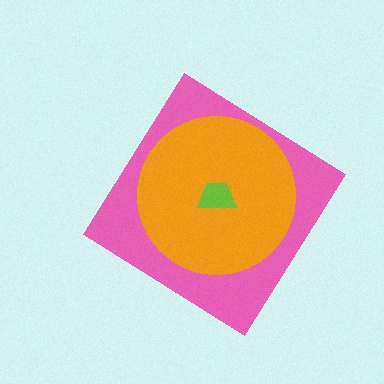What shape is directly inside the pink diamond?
The orange circle.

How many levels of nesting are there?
3.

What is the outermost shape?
The pink diamond.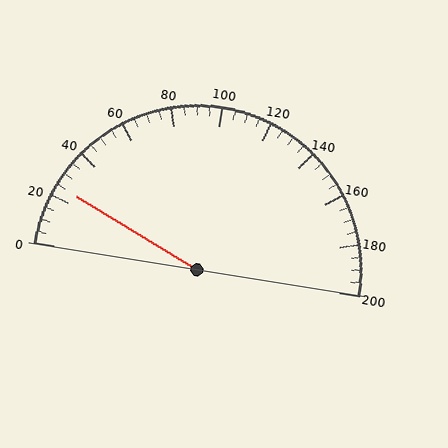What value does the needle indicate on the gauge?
The needle indicates approximately 25.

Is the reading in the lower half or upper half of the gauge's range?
The reading is in the lower half of the range (0 to 200).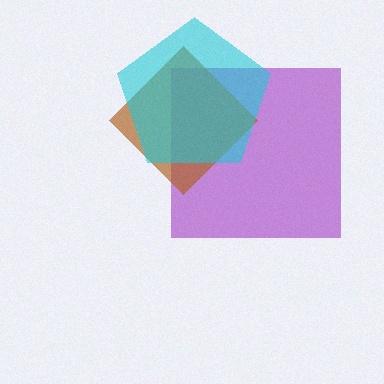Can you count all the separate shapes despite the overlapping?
Yes, there are 3 separate shapes.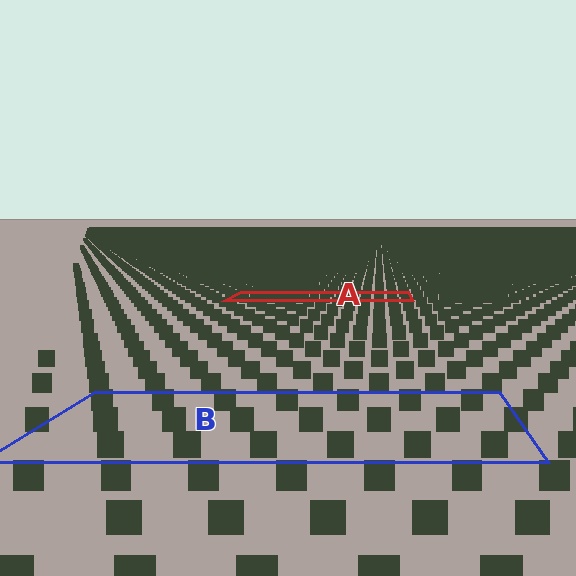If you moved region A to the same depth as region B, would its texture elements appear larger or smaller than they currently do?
They would appear larger. At a closer depth, the same texture elements are projected at a bigger on-screen size.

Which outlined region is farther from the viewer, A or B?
Region A is farther from the viewer — the texture elements inside it appear smaller and more densely packed.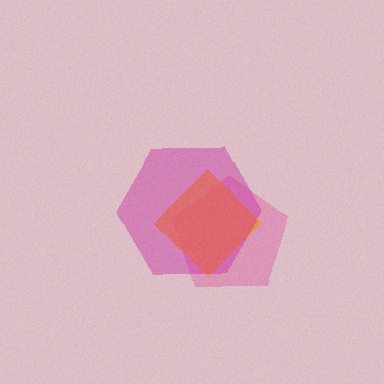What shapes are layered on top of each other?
The layered shapes are: a pink pentagon, an orange diamond, a magenta hexagon.